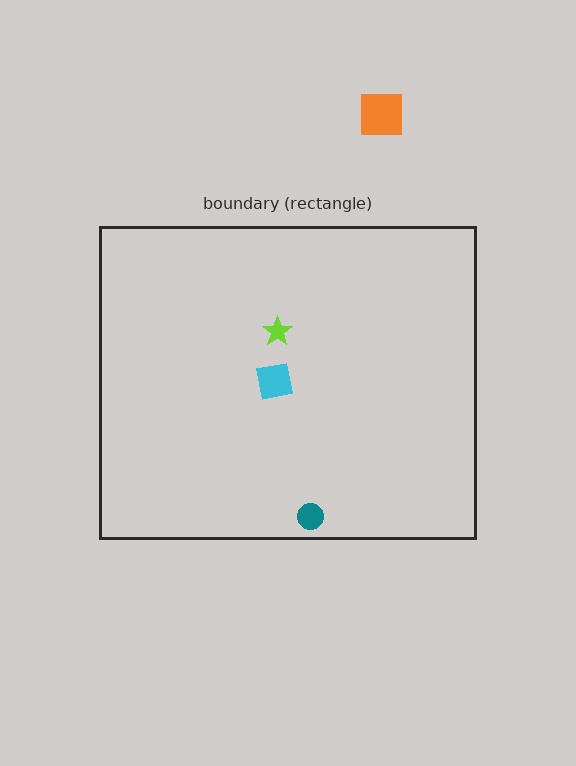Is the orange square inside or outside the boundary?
Outside.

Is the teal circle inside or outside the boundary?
Inside.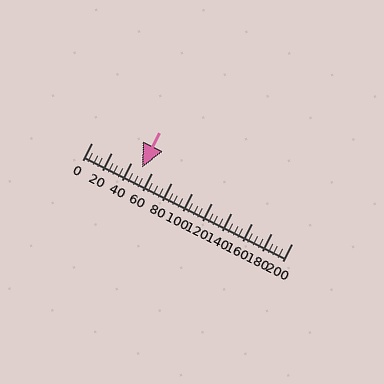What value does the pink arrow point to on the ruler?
The pink arrow points to approximately 50.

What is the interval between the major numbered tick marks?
The major tick marks are spaced 20 units apart.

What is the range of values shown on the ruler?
The ruler shows values from 0 to 200.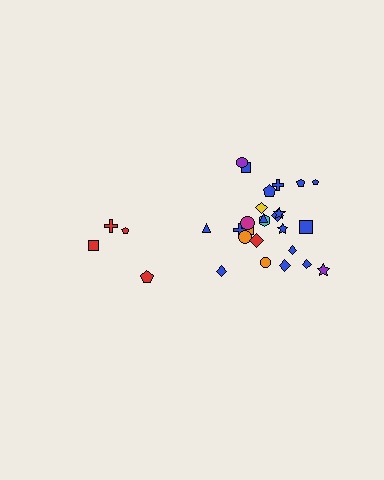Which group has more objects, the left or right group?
The right group.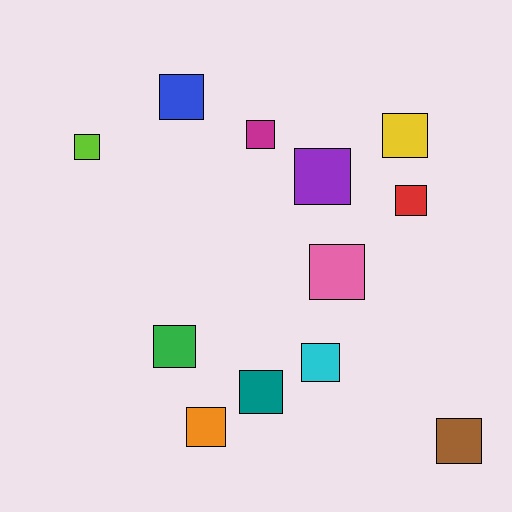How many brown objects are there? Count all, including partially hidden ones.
There is 1 brown object.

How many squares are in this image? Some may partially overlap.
There are 12 squares.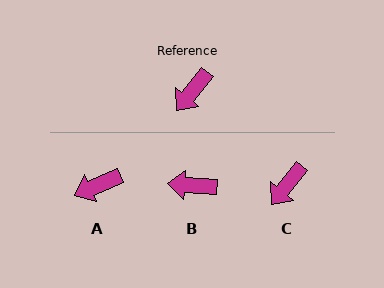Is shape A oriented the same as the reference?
No, it is off by about 28 degrees.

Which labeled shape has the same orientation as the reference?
C.